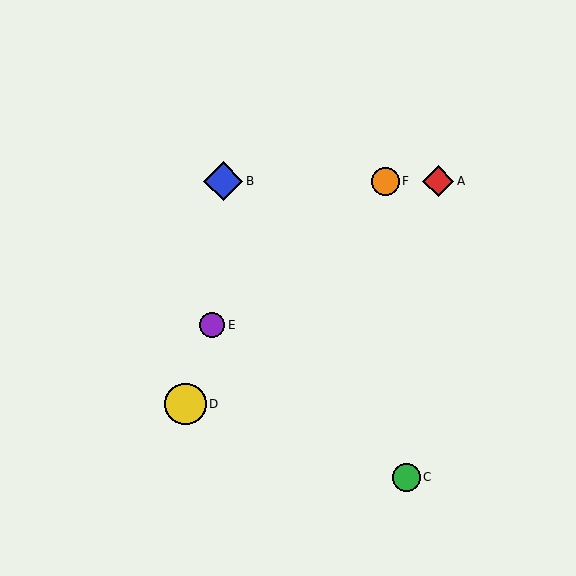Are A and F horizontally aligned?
Yes, both are at y≈181.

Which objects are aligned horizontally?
Objects A, B, F are aligned horizontally.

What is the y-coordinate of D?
Object D is at y≈404.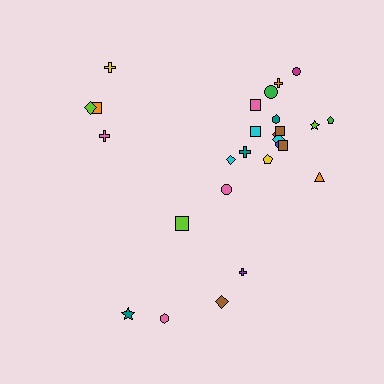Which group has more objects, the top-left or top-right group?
The top-right group.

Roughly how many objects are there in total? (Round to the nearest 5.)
Roughly 25 objects in total.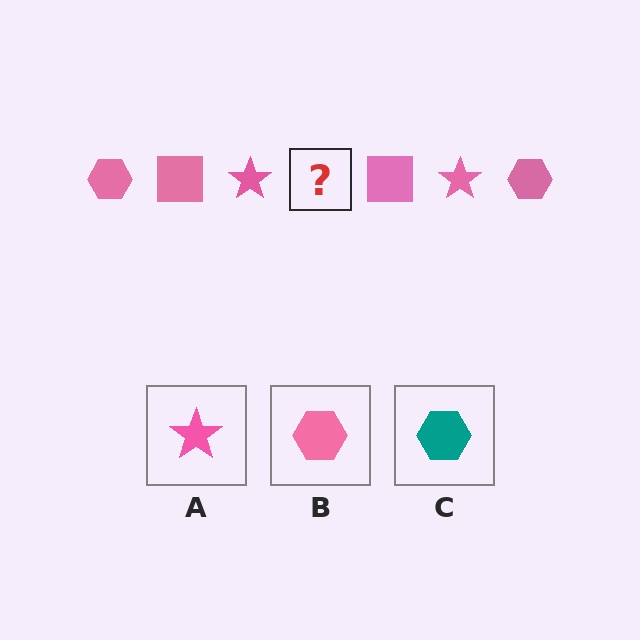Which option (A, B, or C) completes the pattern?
B.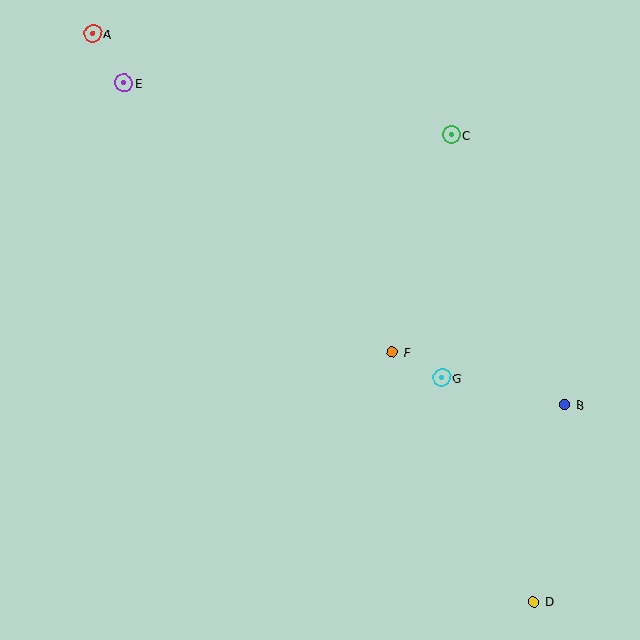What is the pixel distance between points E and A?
The distance between E and A is 59 pixels.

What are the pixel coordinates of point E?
Point E is at (124, 83).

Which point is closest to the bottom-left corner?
Point F is closest to the bottom-left corner.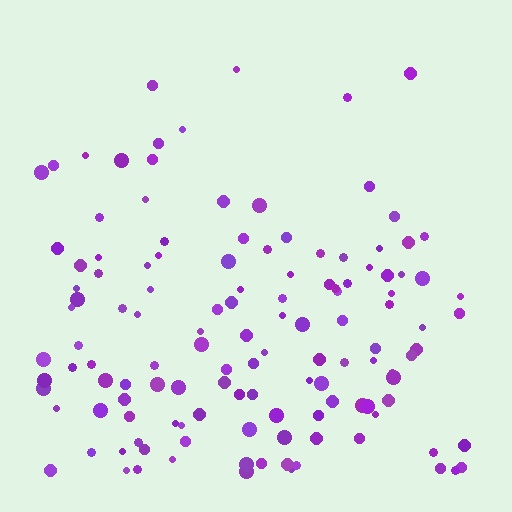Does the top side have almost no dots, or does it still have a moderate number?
Still a moderate number, just noticeably fewer than the bottom.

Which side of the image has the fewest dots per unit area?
The top.